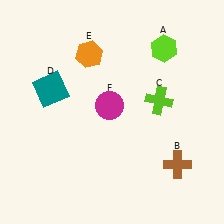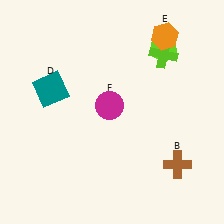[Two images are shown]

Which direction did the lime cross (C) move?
The lime cross (C) moved up.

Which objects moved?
The objects that moved are: the lime cross (C), the orange hexagon (E).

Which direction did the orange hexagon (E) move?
The orange hexagon (E) moved right.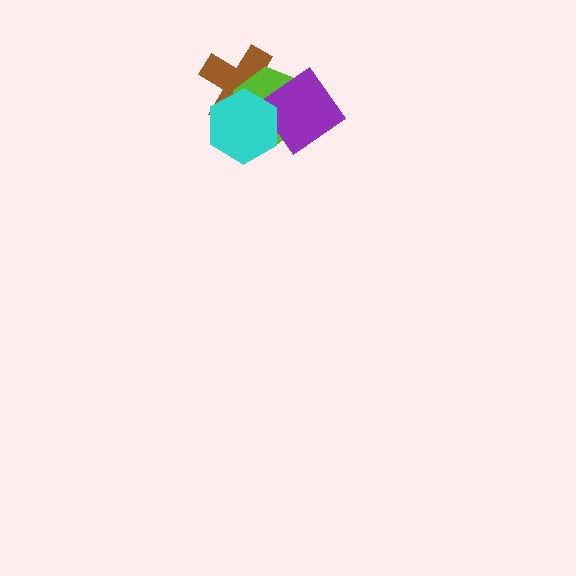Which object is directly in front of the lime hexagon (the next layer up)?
The purple diamond is directly in front of the lime hexagon.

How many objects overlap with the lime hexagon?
3 objects overlap with the lime hexagon.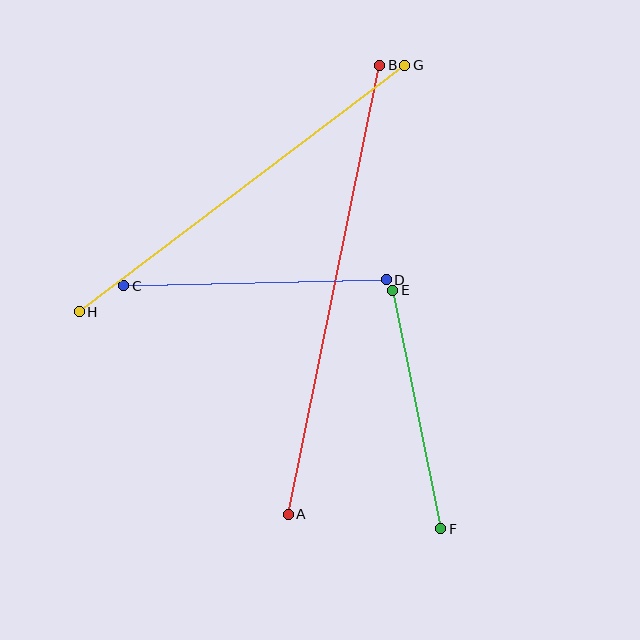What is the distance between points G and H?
The distance is approximately 408 pixels.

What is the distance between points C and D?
The distance is approximately 262 pixels.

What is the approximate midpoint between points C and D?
The midpoint is at approximately (255, 283) pixels.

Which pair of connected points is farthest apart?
Points A and B are farthest apart.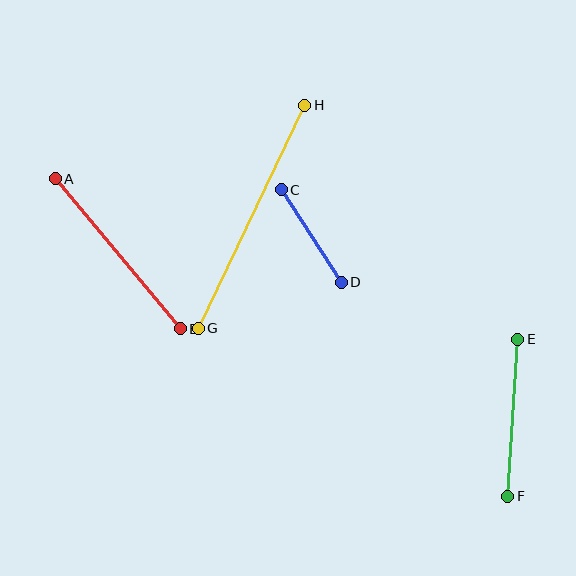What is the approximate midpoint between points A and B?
The midpoint is at approximately (118, 254) pixels.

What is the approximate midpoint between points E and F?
The midpoint is at approximately (513, 418) pixels.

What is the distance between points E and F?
The distance is approximately 157 pixels.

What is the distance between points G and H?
The distance is approximately 247 pixels.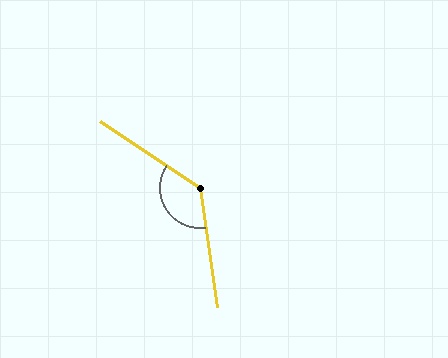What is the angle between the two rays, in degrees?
Approximately 132 degrees.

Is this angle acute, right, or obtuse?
It is obtuse.